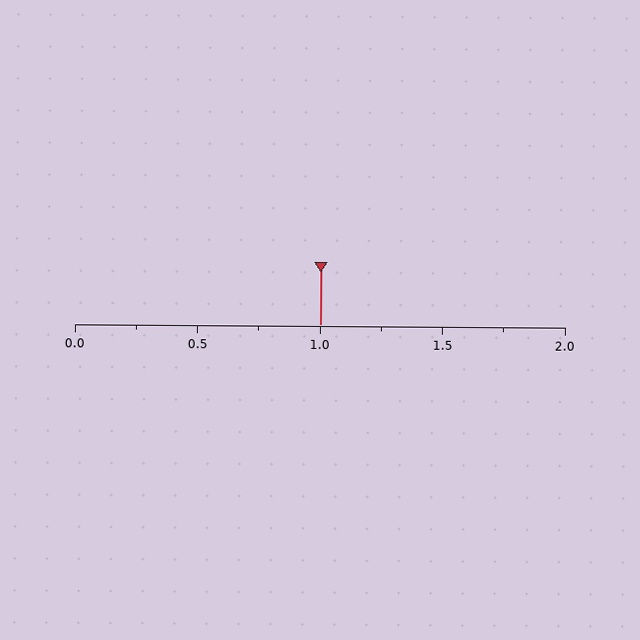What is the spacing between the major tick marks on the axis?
The major ticks are spaced 0.5 apart.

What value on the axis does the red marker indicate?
The marker indicates approximately 1.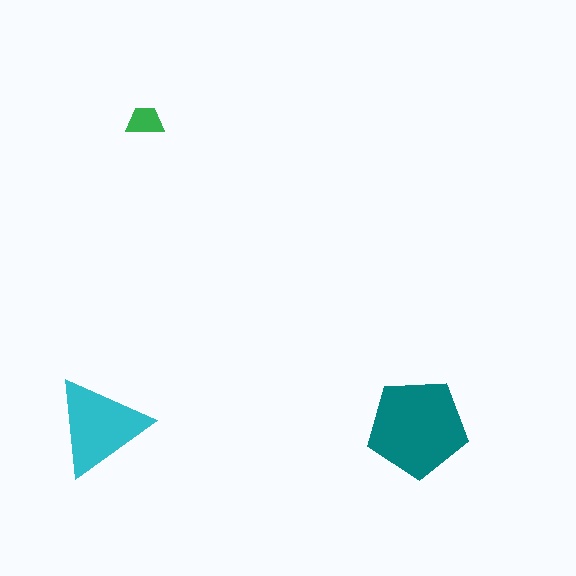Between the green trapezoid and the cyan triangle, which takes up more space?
The cyan triangle.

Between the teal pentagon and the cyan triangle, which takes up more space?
The teal pentagon.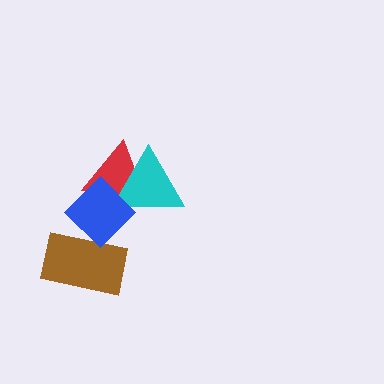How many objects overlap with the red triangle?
2 objects overlap with the red triangle.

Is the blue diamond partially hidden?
No, no other shape covers it.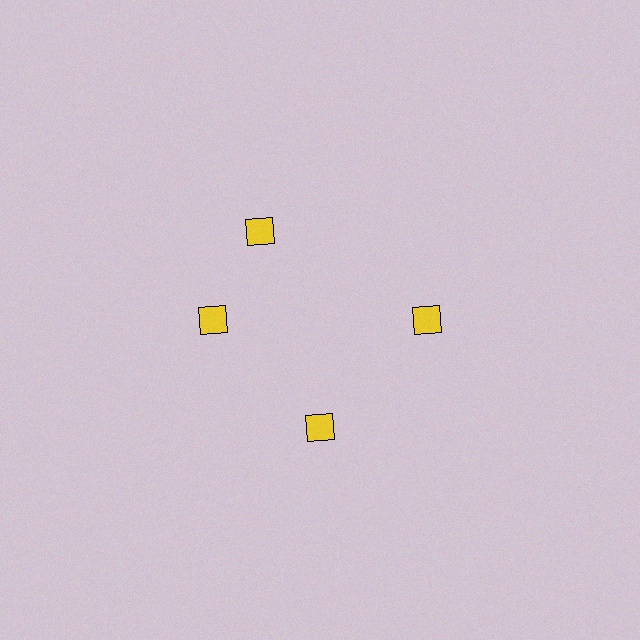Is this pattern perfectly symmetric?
No. The 4 yellow diamonds are arranged in a ring, but one element near the 12 o'clock position is rotated out of alignment along the ring, breaking the 4-fold rotational symmetry.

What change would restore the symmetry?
The symmetry would be restored by rotating it back into even spacing with its neighbors so that all 4 diamonds sit at equal angles and equal distance from the center.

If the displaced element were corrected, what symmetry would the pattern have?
It would have 4-fold rotational symmetry — the pattern would map onto itself every 90 degrees.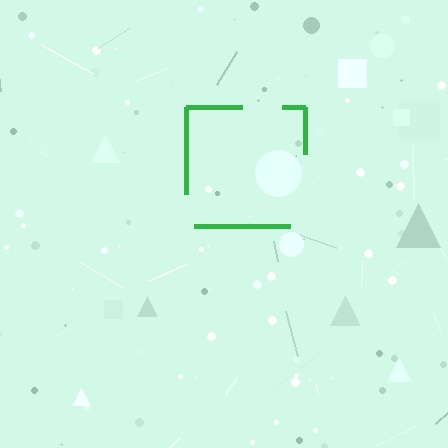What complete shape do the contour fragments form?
The contour fragments form a square.